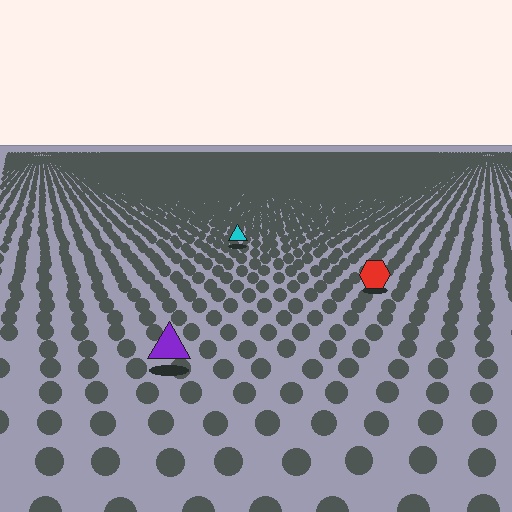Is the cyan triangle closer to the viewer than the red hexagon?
No. The red hexagon is closer — you can tell from the texture gradient: the ground texture is coarser near it.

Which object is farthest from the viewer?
The cyan triangle is farthest from the viewer. It appears smaller and the ground texture around it is denser.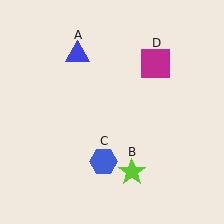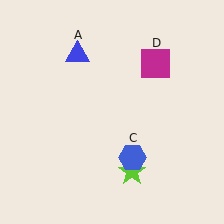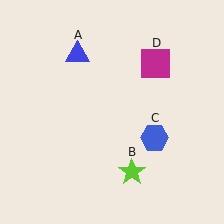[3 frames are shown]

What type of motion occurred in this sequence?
The blue hexagon (object C) rotated counterclockwise around the center of the scene.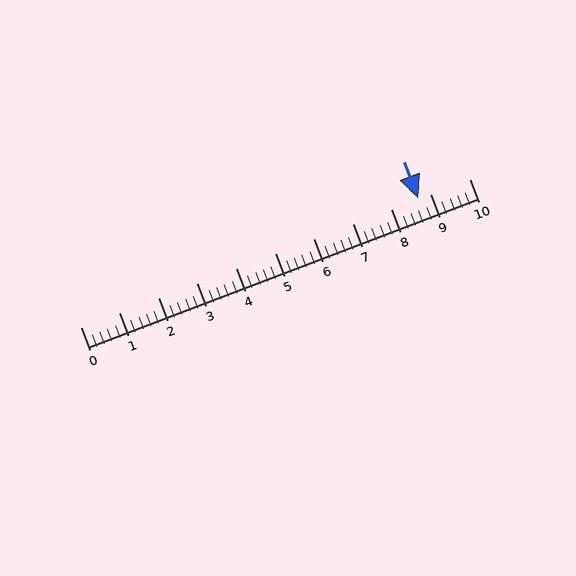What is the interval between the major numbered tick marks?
The major tick marks are spaced 1 units apart.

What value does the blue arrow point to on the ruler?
The blue arrow points to approximately 8.7.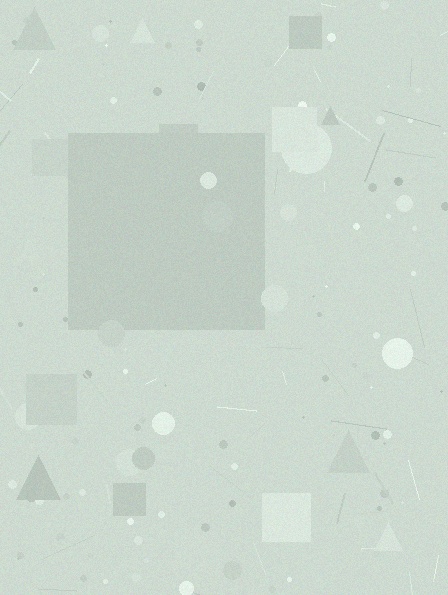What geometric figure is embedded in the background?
A square is embedded in the background.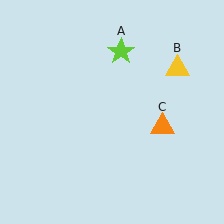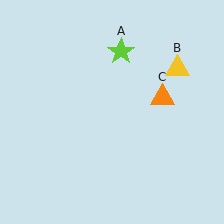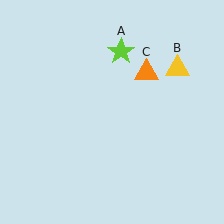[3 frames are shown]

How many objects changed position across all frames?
1 object changed position: orange triangle (object C).